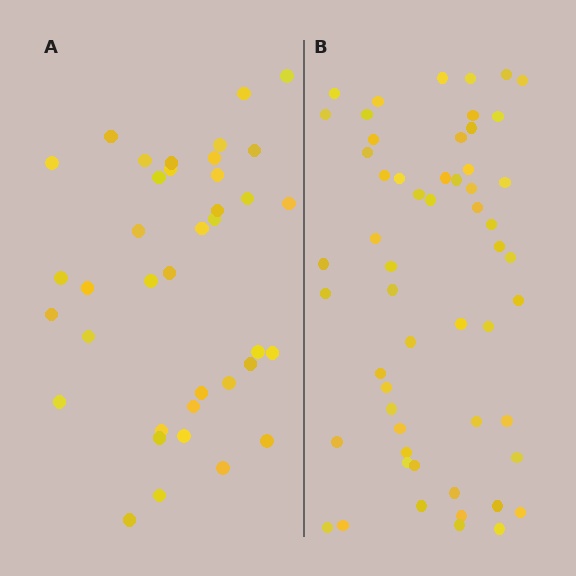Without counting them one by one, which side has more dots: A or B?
Region B (the right region) has more dots.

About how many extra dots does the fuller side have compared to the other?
Region B has approximately 20 more dots than region A.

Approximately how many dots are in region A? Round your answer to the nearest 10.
About 40 dots. (The exact count is 38, which rounds to 40.)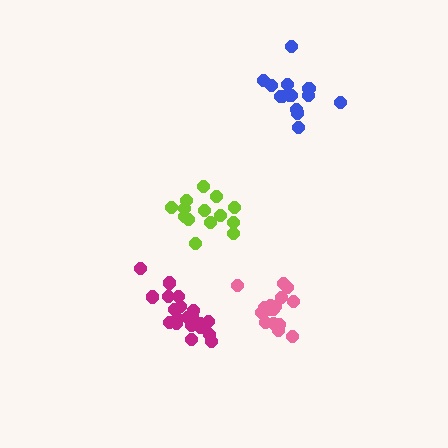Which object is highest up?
The blue cluster is topmost.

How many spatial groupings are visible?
There are 4 spatial groupings.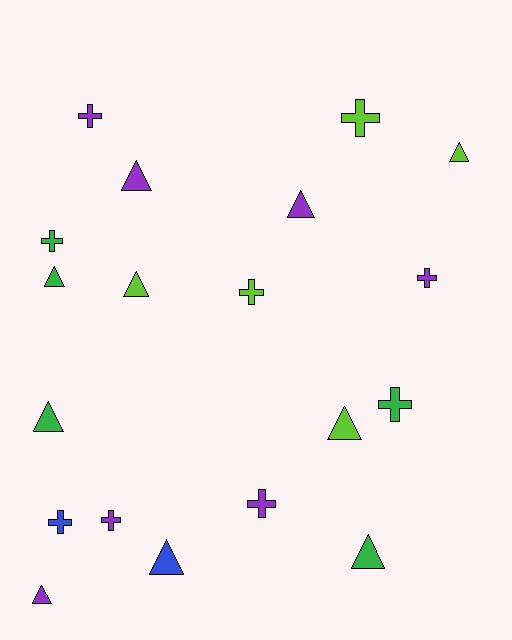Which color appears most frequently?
Purple, with 7 objects.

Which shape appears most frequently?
Triangle, with 10 objects.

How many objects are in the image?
There are 19 objects.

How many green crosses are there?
There are 2 green crosses.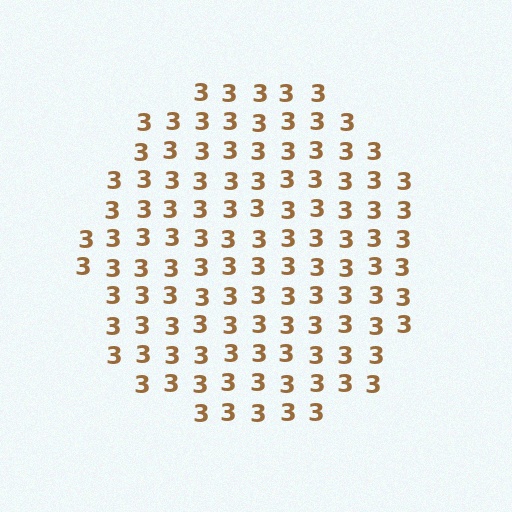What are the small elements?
The small elements are digit 3's.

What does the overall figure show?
The overall figure shows a circle.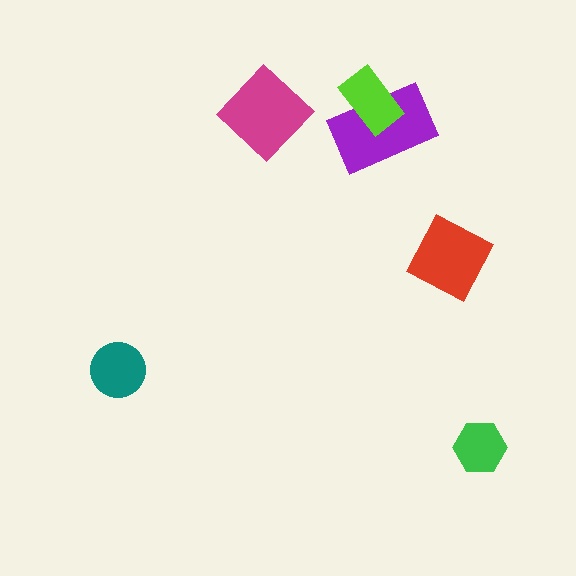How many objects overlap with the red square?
0 objects overlap with the red square.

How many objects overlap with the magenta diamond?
0 objects overlap with the magenta diamond.